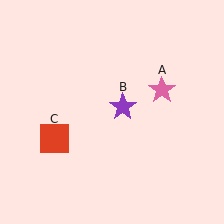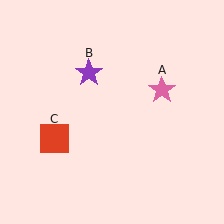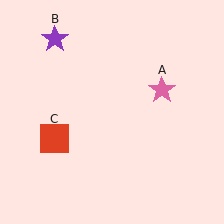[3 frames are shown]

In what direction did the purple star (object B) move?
The purple star (object B) moved up and to the left.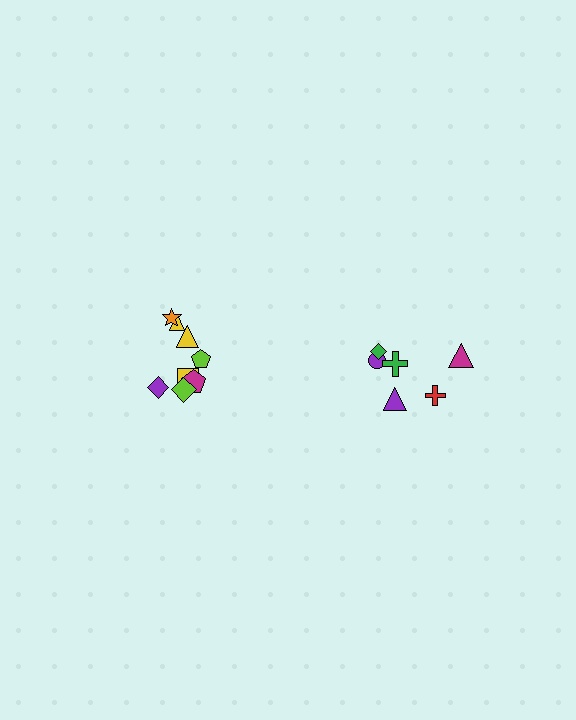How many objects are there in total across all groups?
There are 14 objects.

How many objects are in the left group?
There are 8 objects.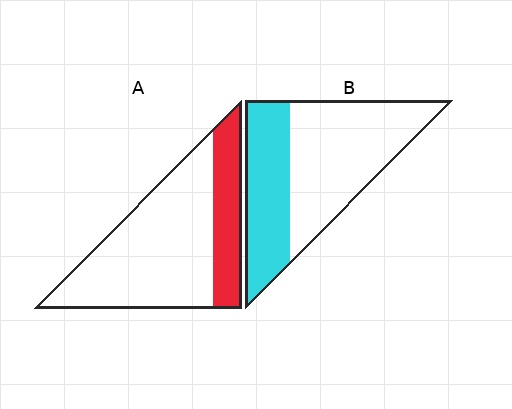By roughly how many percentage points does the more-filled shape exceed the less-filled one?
By roughly 15 percentage points (B over A).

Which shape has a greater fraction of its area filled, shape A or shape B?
Shape B.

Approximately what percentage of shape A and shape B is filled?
A is approximately 25% and B is approximately 40%.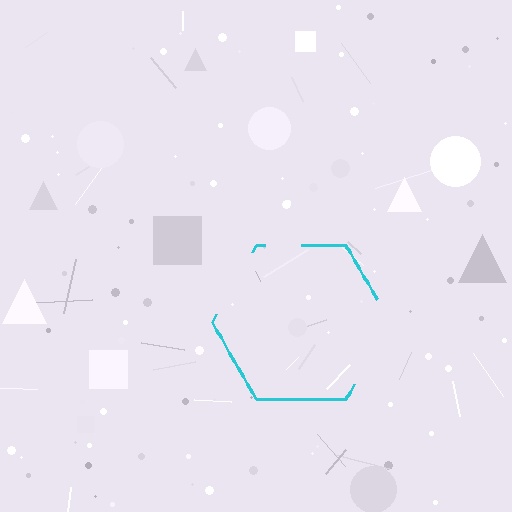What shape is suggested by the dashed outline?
The dashed outline suggests a hexagon.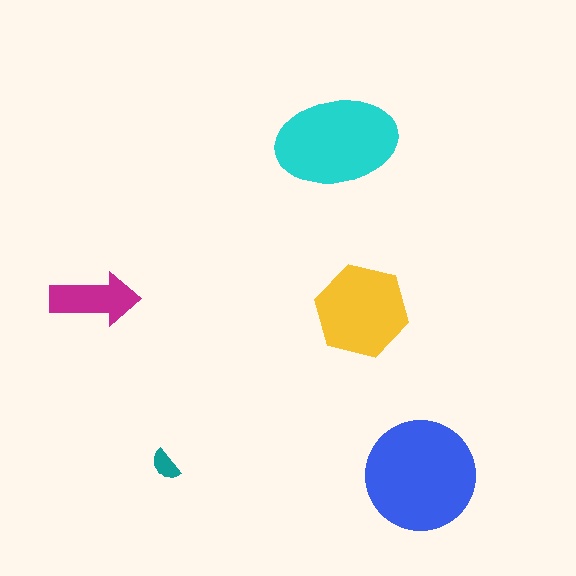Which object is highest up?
The cyan ellipse is topmost.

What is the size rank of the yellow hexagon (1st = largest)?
3rd.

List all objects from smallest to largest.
The teal semicircle, the magenta arrow, the yellow hexagon, the cyan ellipse, the blue circle.